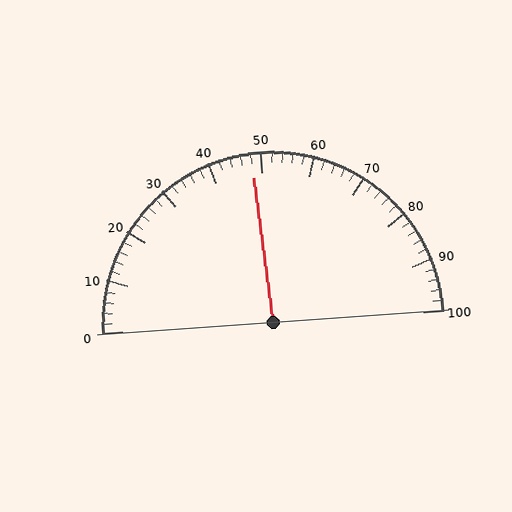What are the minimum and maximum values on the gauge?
The gauge ranges from 0 to 100.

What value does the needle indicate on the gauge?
The needle indicates approximately 48.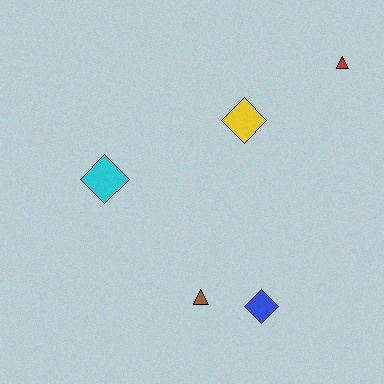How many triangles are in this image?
There are 2 triangles.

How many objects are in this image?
There are 5 objects.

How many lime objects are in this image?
There are no lime objects.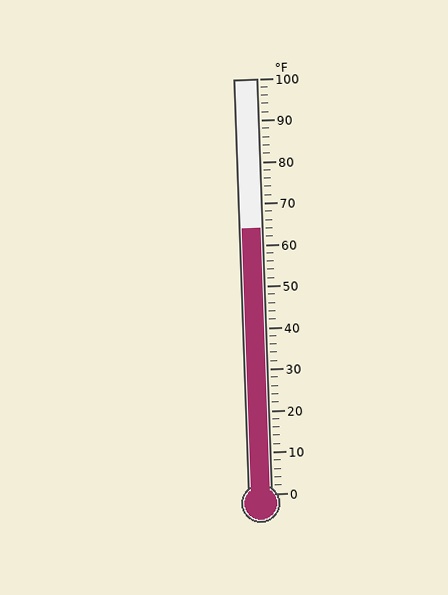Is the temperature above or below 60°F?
The temperature is above 60°F.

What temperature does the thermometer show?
The thermometer shows approximately 64°F.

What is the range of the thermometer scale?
The thermometer scale ranges from 0°F to 100°F.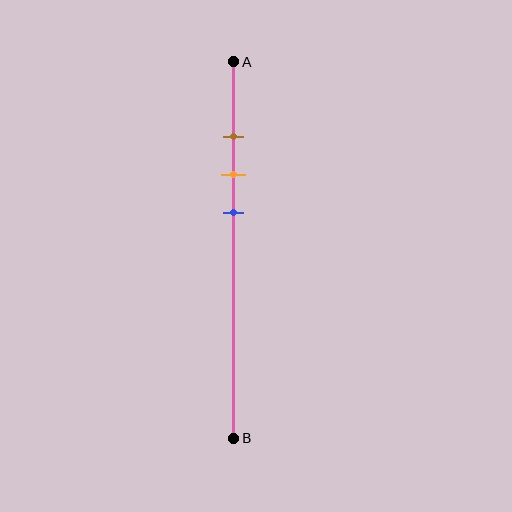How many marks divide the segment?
There are 3 marks dividing the segment.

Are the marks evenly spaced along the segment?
Yes, the marks are approximately evenly spaced.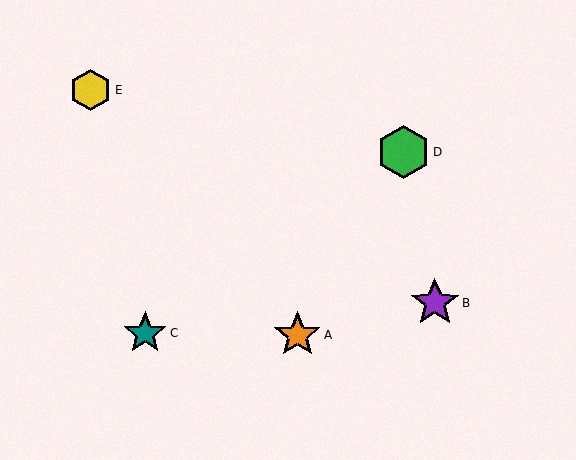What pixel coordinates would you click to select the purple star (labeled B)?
Click at (435, 303) to select the purple star B.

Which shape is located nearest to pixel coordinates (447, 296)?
The purple star (labeled B) at (435, 303) is nearest to that location.